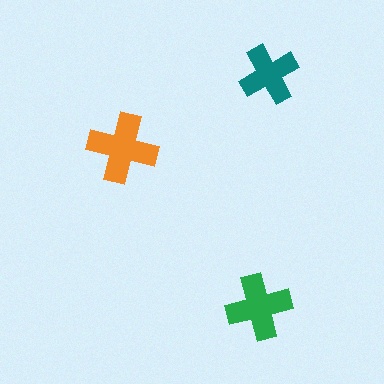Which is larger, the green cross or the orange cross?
The orange one.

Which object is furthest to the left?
The orange cross is leftmost.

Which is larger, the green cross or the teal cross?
The green one.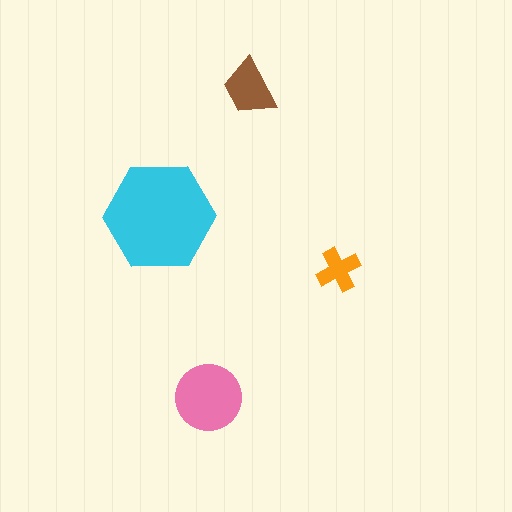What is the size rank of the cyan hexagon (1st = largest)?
1st.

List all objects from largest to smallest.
The cyan hexagon, the pink circle, the brown trapezoid, the orange cross.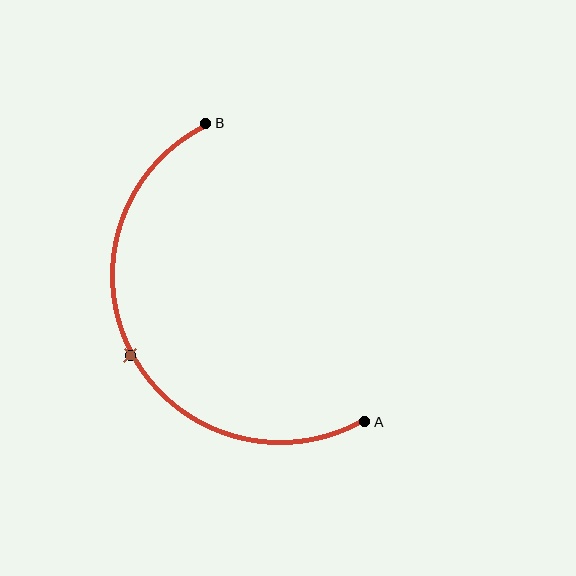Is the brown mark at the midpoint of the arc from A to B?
Yes. The brown mark lies on the arc at equal arc-length from both A and B — it is the arc midpoint.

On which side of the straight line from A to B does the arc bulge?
The arc bulges to the left of the straight line connecting A and B.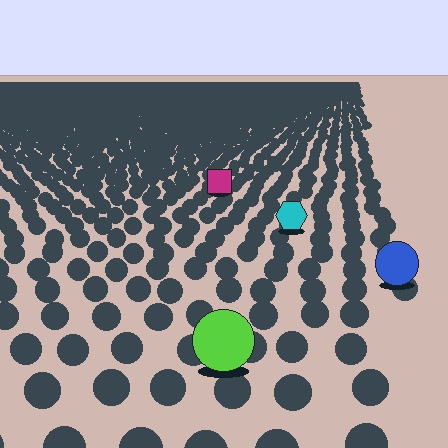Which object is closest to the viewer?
The lime circle is closest. The texture marks near it are larger and more spread out.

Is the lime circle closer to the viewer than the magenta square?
Yes. The lime circle is closer — you can tell from the texture gradient: the ground texture is coarser near it.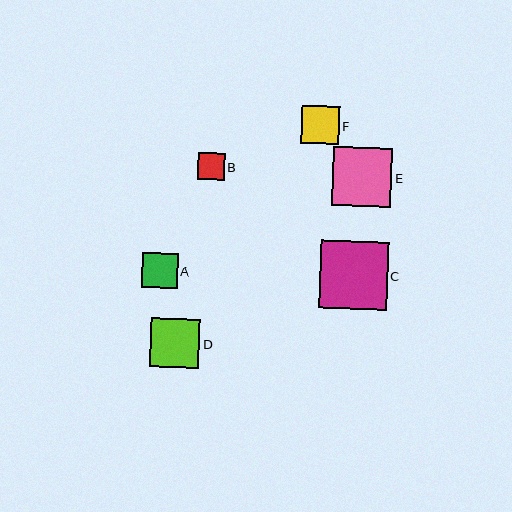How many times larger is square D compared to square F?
Square D is approximately 1.3 times the size of square F.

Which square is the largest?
Square C is the largest with a size of approximately 67 pixels.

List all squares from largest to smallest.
From largest to smallest: C, E, D, F, A, B.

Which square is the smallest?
Square B is the smallest with a size of approximately 27 pixels.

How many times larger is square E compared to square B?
Square E is approximately 2.2 times the size of square B.